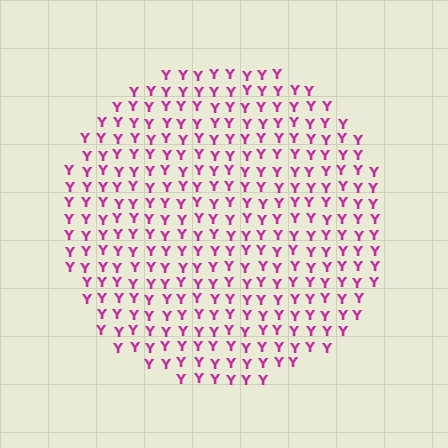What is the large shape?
The large shape is a circle.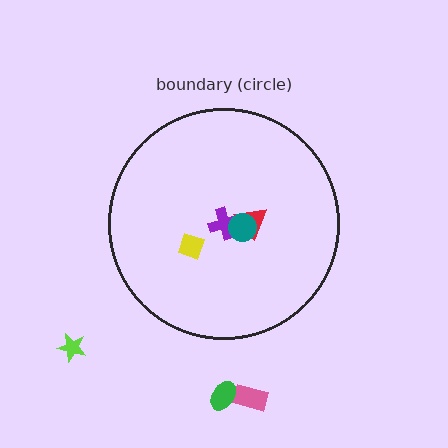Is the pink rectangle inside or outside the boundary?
Outside.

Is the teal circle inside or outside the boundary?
Inside.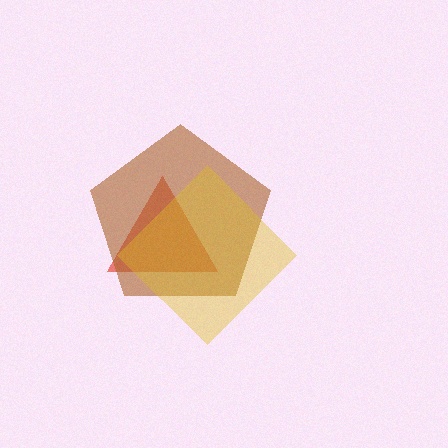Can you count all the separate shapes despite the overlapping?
Yes, there are 3 separate shapes.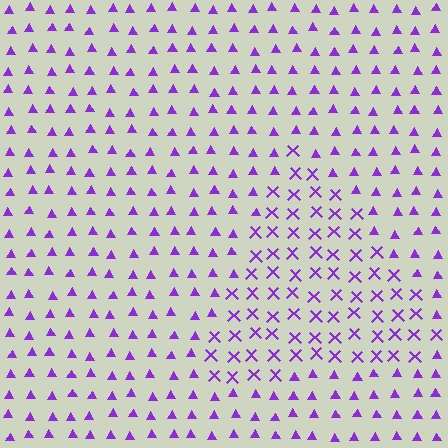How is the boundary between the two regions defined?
The boundary is defined by a change in element shape: X marks inside vs. triangles outside. All elements share the same color and spacing.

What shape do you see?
I see a triangle.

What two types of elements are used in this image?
The image uses X marks inside the triangle region and triangles outside it.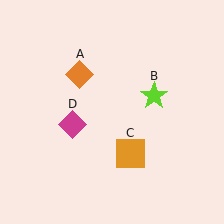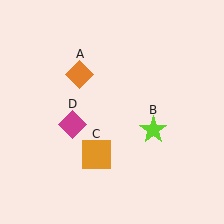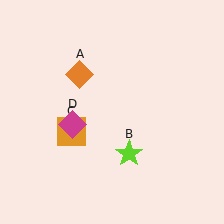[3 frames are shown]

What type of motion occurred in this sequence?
The lime star (object B), orange square (object C) rotated clockwise around the center of the scene.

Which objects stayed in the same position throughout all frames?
Orange diamond (object A) and magenta diamond (object D) remained stationary.